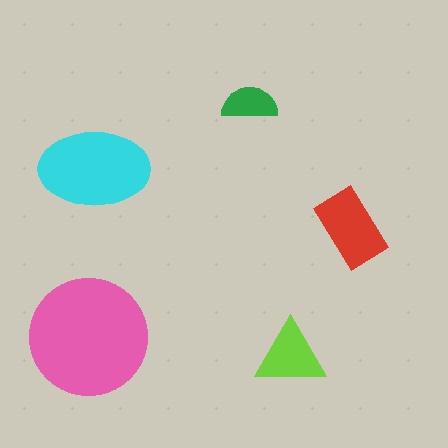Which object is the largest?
The pink circle.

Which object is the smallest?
The green semicircle.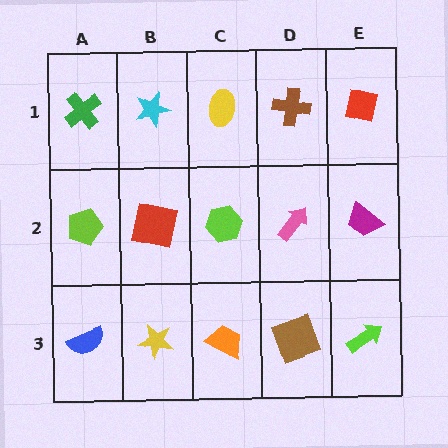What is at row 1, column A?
A green cross.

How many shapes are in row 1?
5 shapes.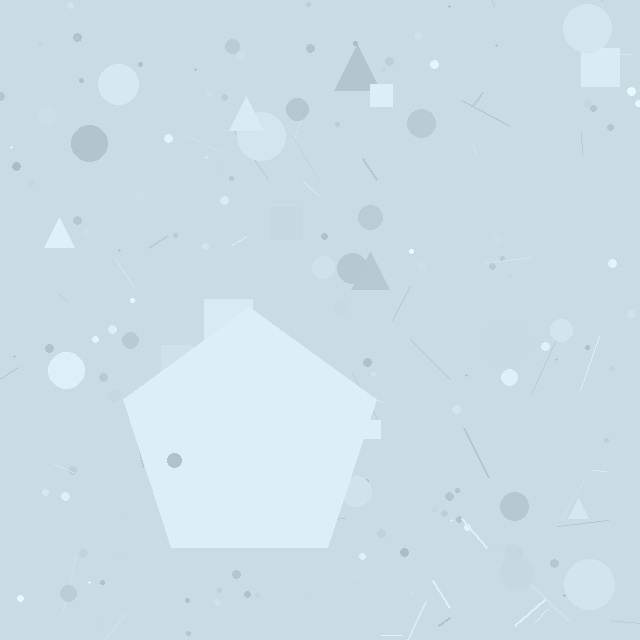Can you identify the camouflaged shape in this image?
The camouflaged shape is a pentagon.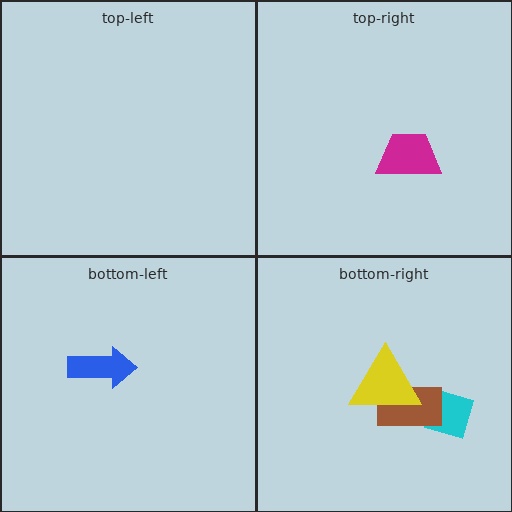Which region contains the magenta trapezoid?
The top-right region.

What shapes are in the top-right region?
The magenta trapezoid.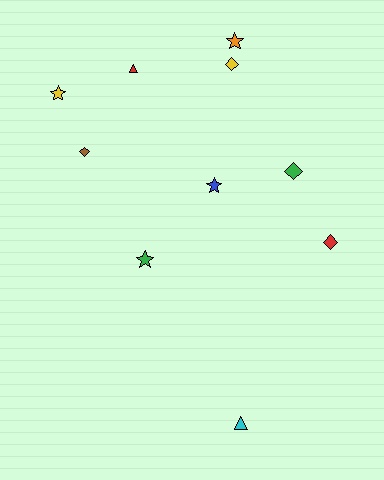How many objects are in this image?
There are 10 objects.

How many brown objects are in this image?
There is 1 brown object.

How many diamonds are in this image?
There are 4 diamonds.